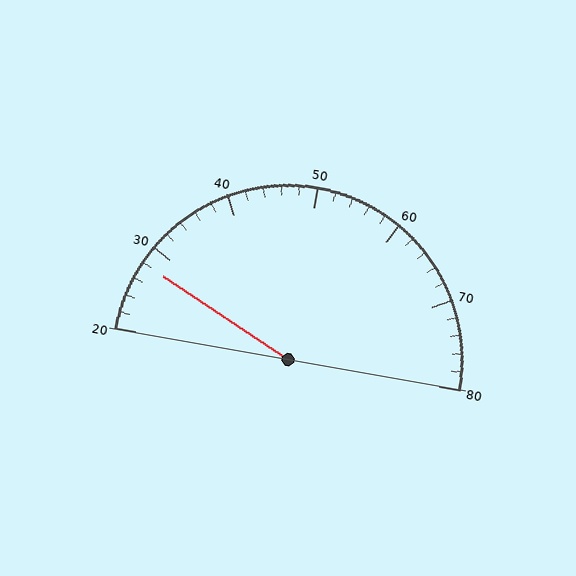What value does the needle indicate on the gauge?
The needle indicates approximately 28.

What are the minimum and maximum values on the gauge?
The gauge ranges from 20 to 80.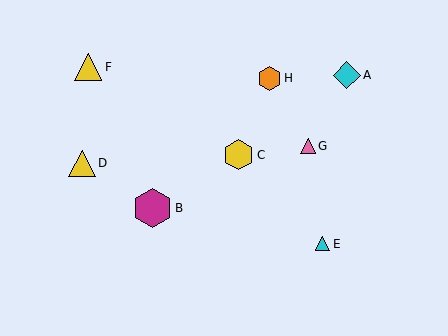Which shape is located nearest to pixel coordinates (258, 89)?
The orange hexagon (labeled H) at (269, 78) is nearest to that location.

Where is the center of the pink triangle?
The center of the pink triangle is at (308, 146).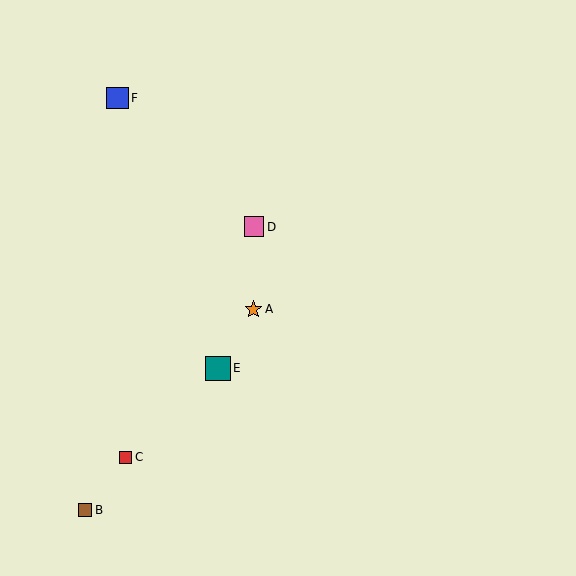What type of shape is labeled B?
Shape B is a brown square.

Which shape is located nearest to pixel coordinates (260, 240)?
The pink square (labeled D) at (254, 227) is nearest to that location.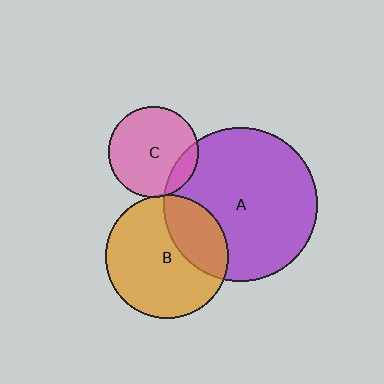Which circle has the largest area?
Circle A (purple).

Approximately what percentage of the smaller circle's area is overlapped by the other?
Approximately 15%.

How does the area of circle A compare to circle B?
Approximately 1.6 times.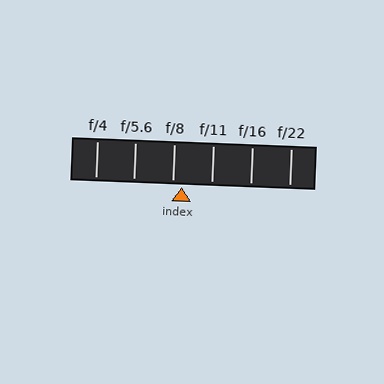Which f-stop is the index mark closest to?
The index mark is closest to f/8.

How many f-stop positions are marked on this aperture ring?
There are 6 f-stop positions marked.